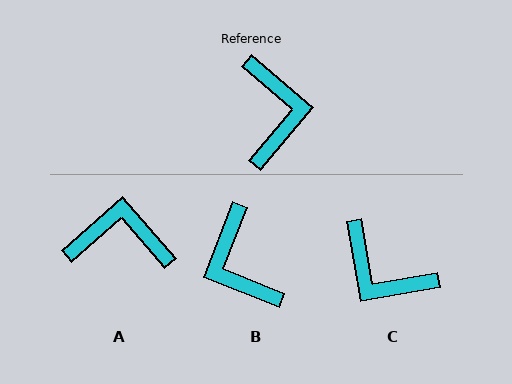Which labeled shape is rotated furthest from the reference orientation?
B, about 161 degrees away.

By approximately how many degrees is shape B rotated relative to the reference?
Approximately 161 degrees clockwise.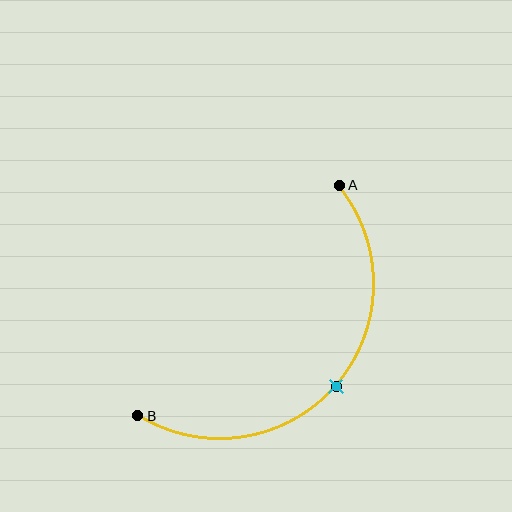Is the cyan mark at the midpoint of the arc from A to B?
Yes. The cyan mark lies on the arc at equal arc-length from both A and B — it is the arc midpoint.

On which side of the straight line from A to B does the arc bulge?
The arc bulges below and to the right of the straight line connecting A and B.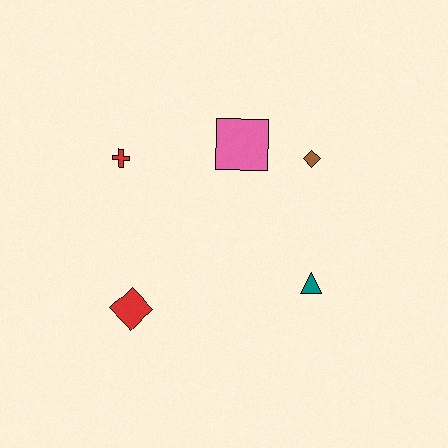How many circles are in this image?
There are no circles.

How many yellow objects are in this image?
There are no yellow objects.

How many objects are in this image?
There are 5 objects.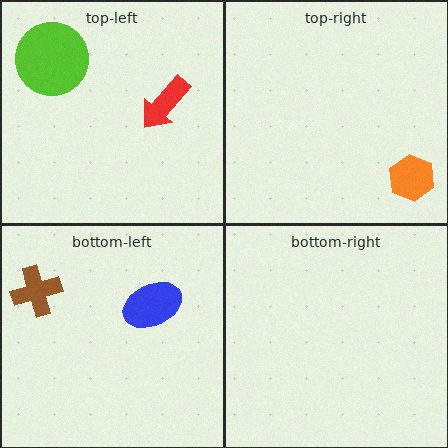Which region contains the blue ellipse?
The bottom-left region.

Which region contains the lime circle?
The top-left region.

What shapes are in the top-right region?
The orange hexagon.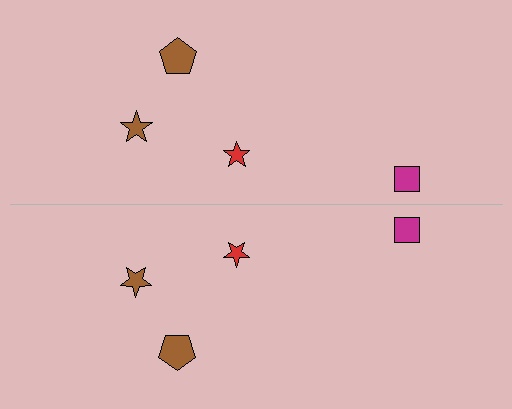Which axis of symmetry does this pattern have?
The pattern has a horizontal axis of symmetry running through the center of the image.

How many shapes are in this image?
There are 8 shapes in this image.